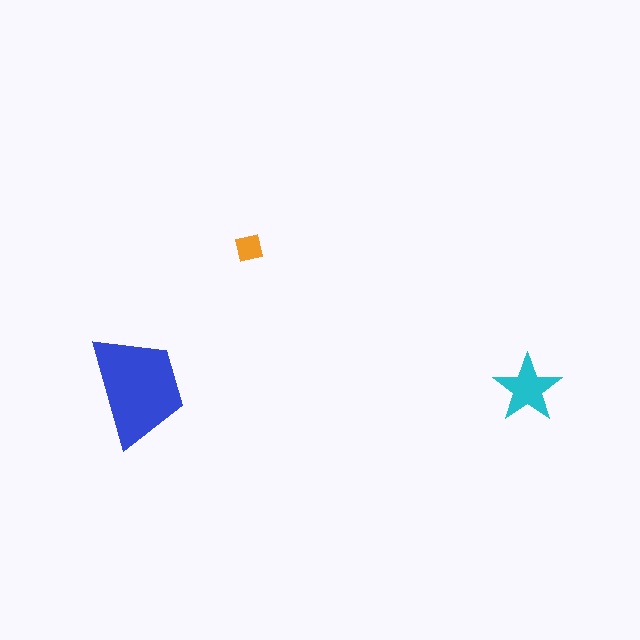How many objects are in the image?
There are 3 objects in the image.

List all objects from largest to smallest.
The blue trapezoid, the cyan star, the orange square.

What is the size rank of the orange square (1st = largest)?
3rd.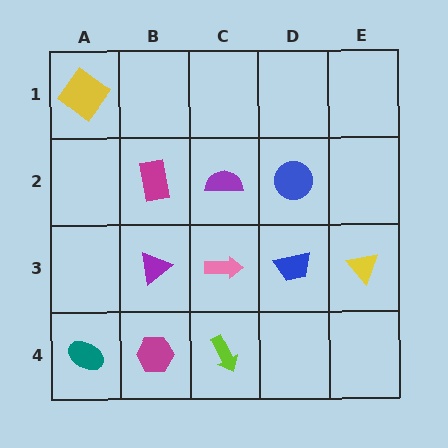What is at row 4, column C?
A lime arrow.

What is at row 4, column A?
A teal ellipse.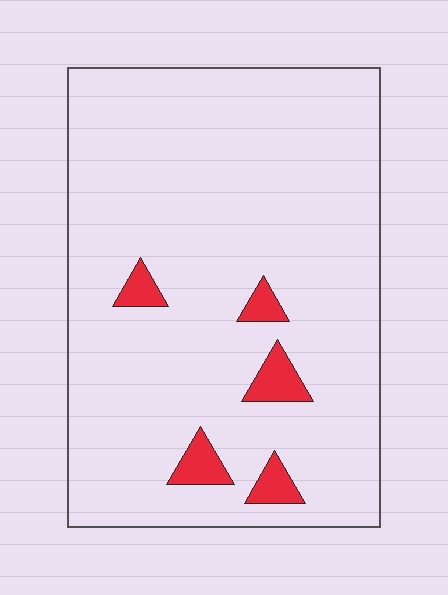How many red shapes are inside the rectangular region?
5.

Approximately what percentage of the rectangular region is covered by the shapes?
Approximately 5%.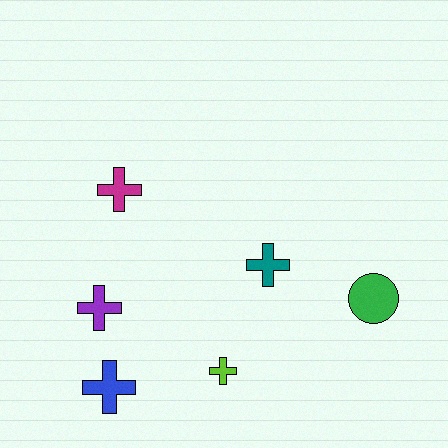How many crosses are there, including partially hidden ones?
There are 5 crosses.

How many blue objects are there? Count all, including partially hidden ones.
There is 1 blue object.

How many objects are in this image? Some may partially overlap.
There are 6 objects.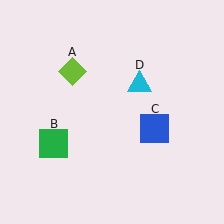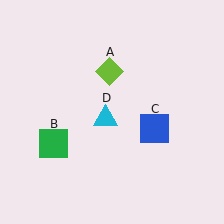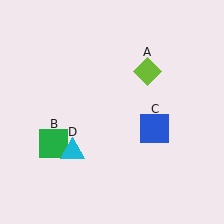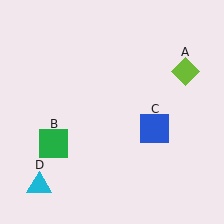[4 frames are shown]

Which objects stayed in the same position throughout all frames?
Green square (object B) and blue square (object C) remained stationary.